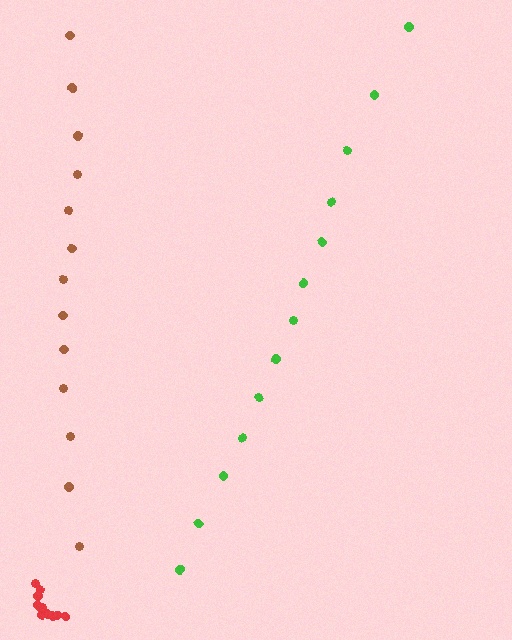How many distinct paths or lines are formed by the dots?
There are 3 distinct paths.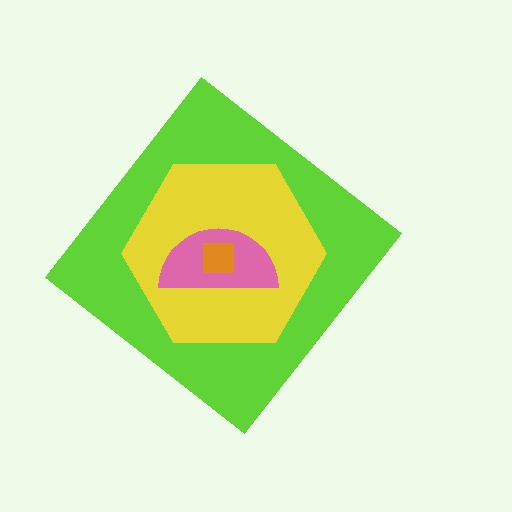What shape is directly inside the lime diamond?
The yellow hexagon.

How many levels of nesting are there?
4.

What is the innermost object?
The orange square.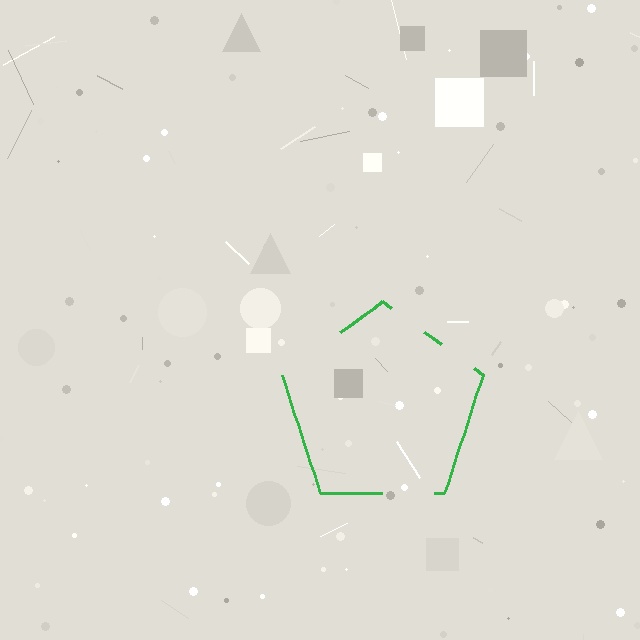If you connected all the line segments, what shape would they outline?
They would outline a pentagon.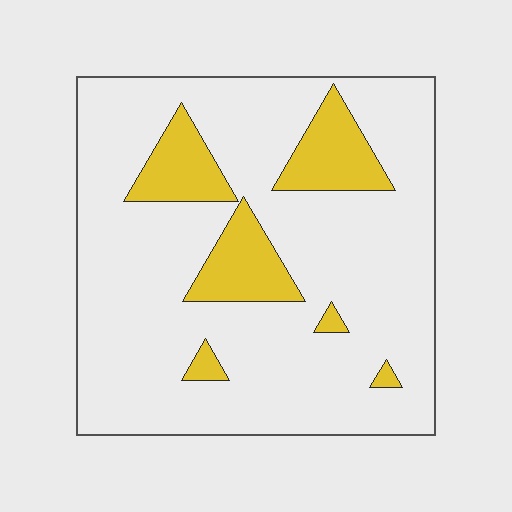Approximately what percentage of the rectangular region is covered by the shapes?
Approximately 15%.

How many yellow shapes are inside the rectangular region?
6.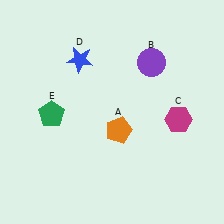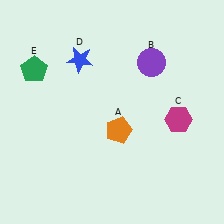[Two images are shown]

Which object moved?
The green pentagon (E) moved up.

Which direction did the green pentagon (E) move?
The green pentagon (E) moved up.